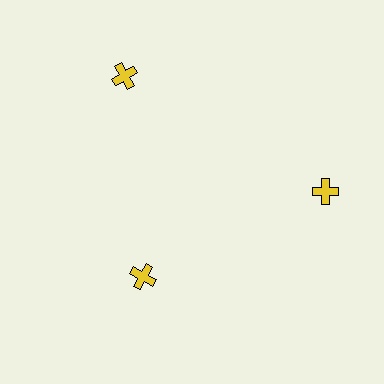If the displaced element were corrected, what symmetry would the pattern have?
It would have 3-fold rotational symmetry — the pattern would map onto itself every 120 degrees.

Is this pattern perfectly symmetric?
No. The 3 yellow crosses are arranged in a ring, but one element near the 7 o'clock position is pulled inward toward the center, breaking the 3-fold rotational symmetry.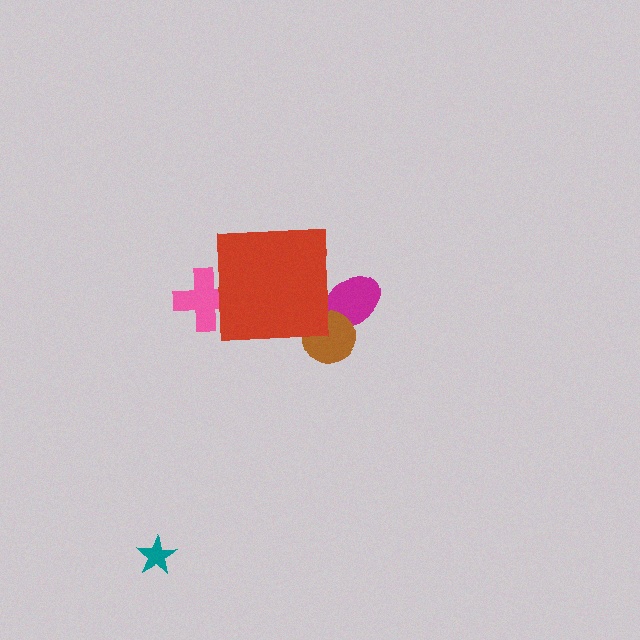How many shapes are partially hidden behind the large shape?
3 shapes are partially hidden.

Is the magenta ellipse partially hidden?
Yes, the magenta ellipse is partially hidden behind the red square.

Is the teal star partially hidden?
No, the teal star is fully visible.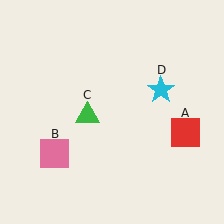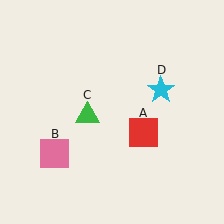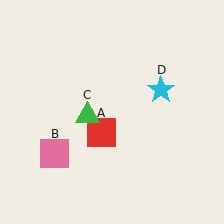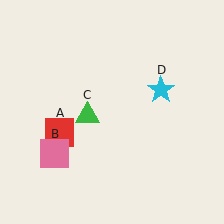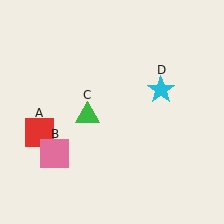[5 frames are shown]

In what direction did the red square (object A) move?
The red square (object A) moved left.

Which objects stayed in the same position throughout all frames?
Pink square (object B) and green triangle (object C) and cyan star (object D) remained stationary.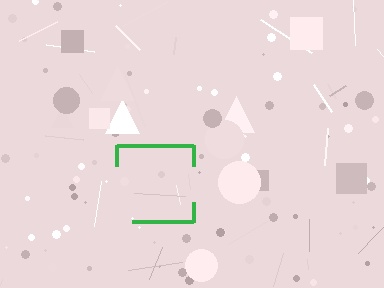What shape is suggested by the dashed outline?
The dashed outline suggests a square.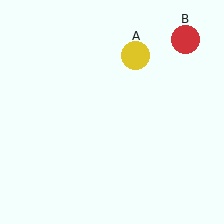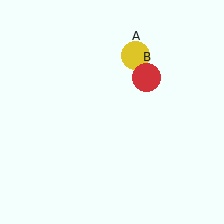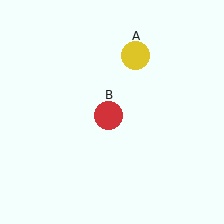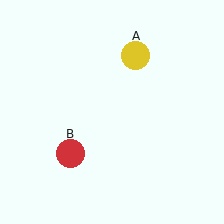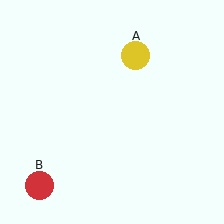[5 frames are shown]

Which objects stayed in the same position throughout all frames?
Yellow circle (object A) remained stationary.